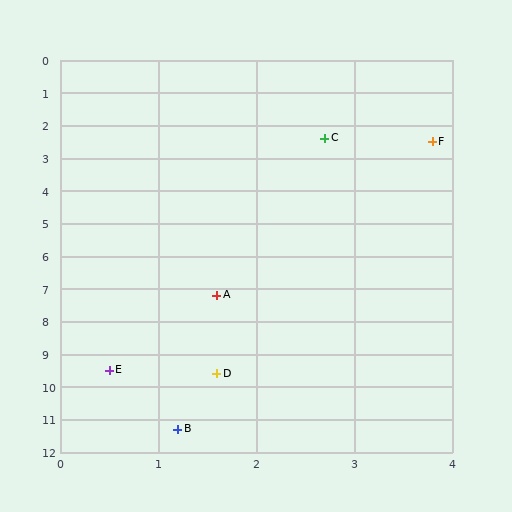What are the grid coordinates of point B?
Point B is at approximately (1.2, 11.3).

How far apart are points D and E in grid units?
Points D and E are about 1.1 grid units apart.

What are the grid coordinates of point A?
Point A is at approximately (1.6, 7.2).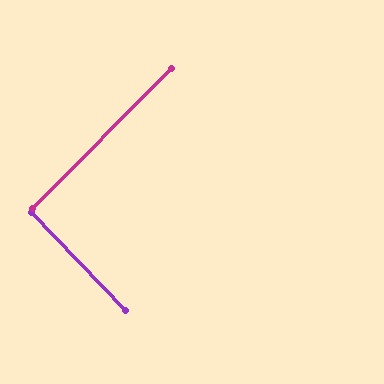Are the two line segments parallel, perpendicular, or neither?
Perpendicular — they meet at approximately 89°.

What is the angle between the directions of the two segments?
Approximately 89 degrees.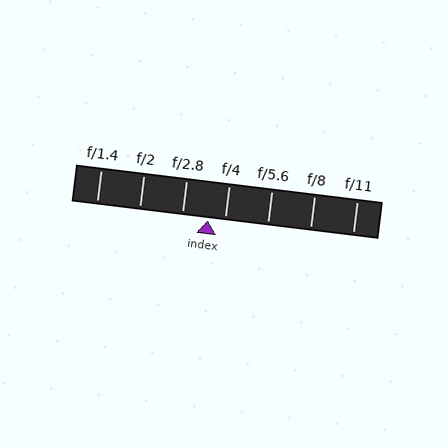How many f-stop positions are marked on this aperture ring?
There are 7 f-stop positions marked.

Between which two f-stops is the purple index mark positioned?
The index mark is between f/2.8 and f/4.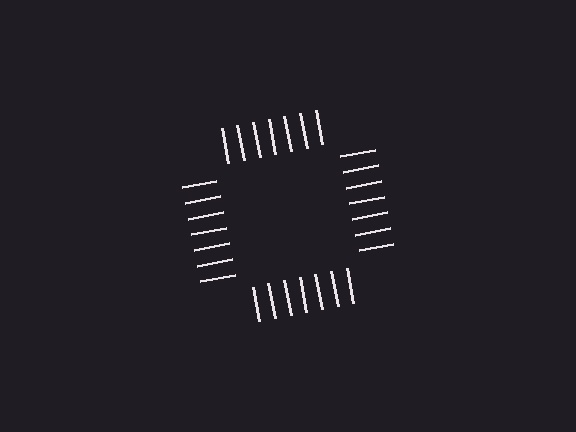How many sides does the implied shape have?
4 sides — the line-ends trace a square.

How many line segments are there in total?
28 — 7 along each of the 4 edges.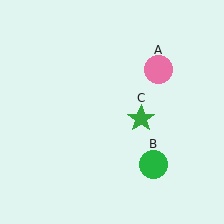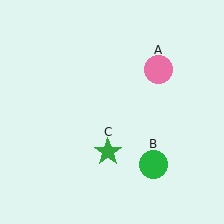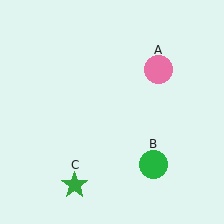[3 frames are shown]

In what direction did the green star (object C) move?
The green star (object C) moved down and to the left.